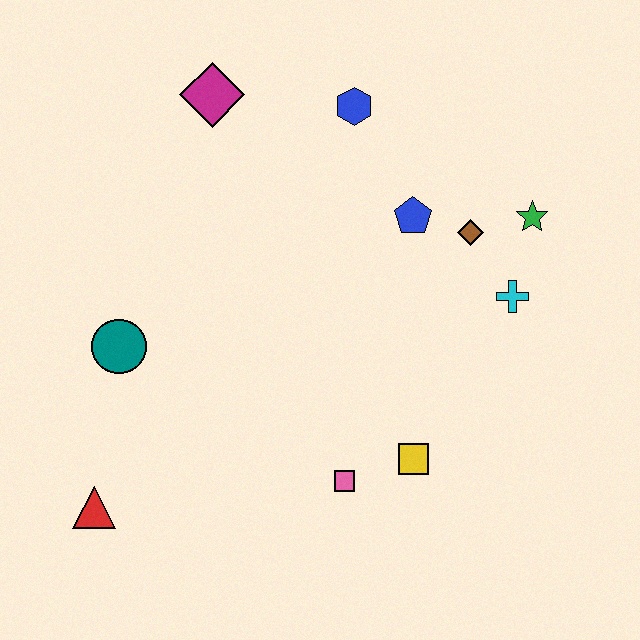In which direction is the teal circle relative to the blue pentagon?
The teal circle is to the left of the blue pentagon.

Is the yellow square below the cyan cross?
Yes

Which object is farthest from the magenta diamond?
The red triangle is farthest from the magenta diamond.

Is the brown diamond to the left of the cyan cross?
Yes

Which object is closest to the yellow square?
The pink square is closest to the yellow square.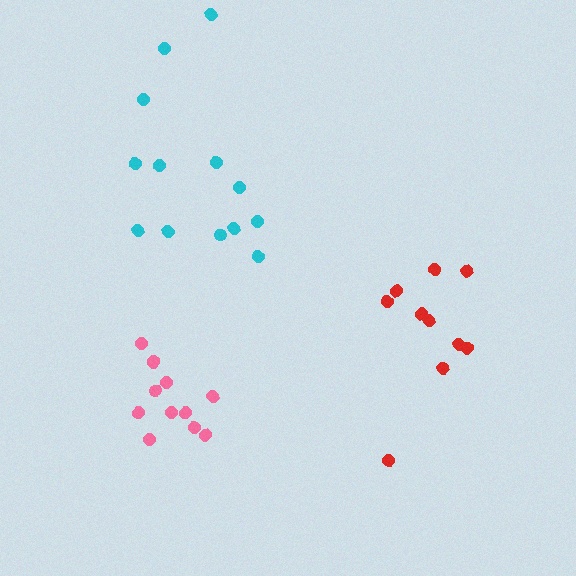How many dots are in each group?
Group 1: 13 dots, Group 2: 12 dots, Group 3: 10 dots (35 total).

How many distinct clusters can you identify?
There are 3 distinct clusters.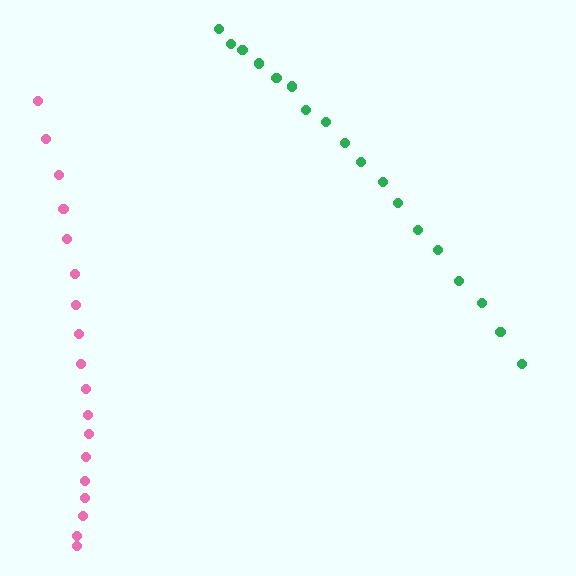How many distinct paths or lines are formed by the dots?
There are 2 distinct paths.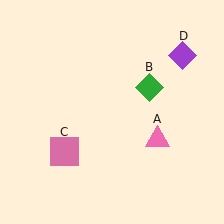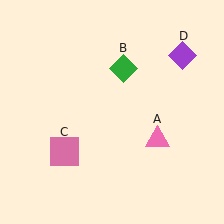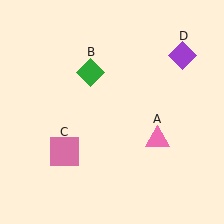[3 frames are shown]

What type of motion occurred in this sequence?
The green diamond (object B) rotated counterclockwise around the center of the scene.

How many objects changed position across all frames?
1 object changed position: green diamond (object B).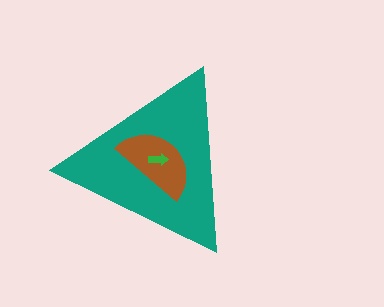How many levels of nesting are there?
3.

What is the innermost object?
The green arrow.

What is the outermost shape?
The teal triangle.